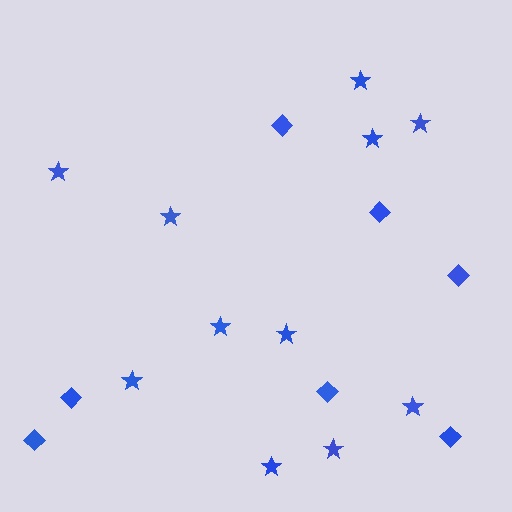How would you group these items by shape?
There are 2 groups: one group of diamonds (7) and one group of stars (11).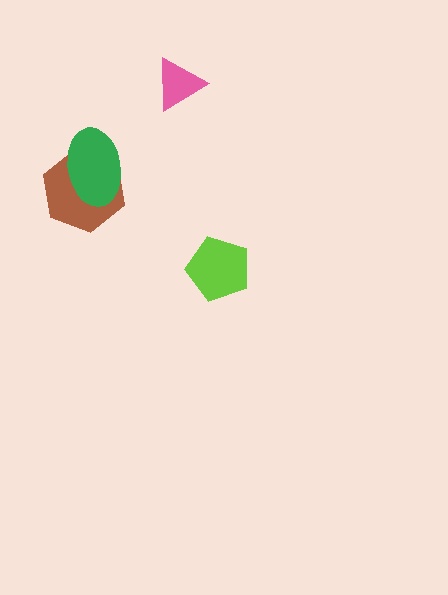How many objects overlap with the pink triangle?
0 objects overlap with the pink triangle.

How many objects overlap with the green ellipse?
1 object overlaps with the green ellipse.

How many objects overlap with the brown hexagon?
1 object overlaps with the brown hexagon.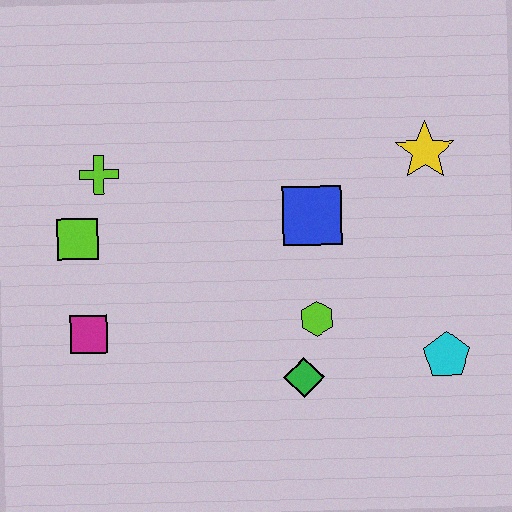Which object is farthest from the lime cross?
The cyan pentagon is farthest from the lime cross.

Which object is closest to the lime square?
The lime cross is closest to the lime square.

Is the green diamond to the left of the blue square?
Yes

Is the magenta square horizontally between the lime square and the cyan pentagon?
Yes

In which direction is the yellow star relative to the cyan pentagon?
The yellow star is above the cyan pentagon.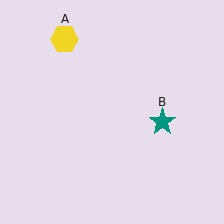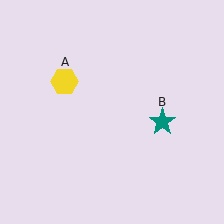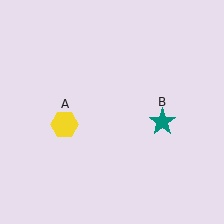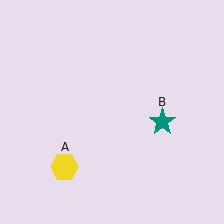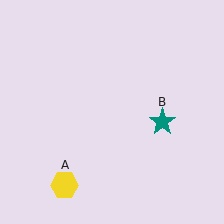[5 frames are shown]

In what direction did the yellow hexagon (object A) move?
The yellow hexagon (object A) moved down.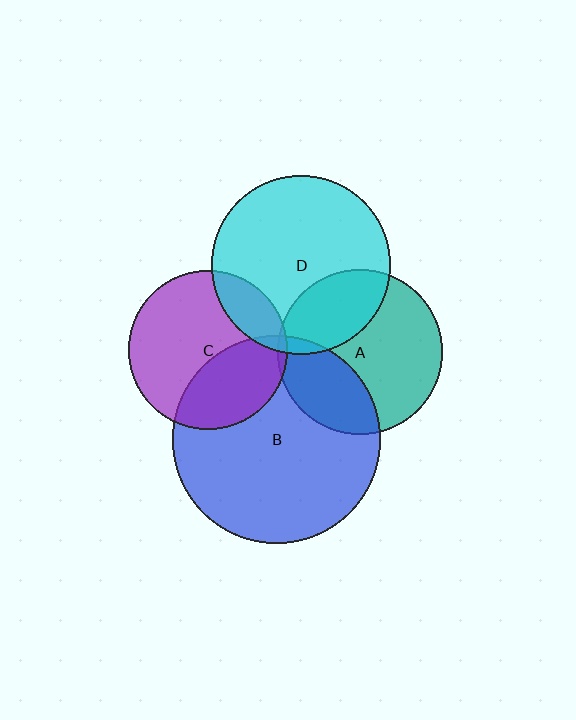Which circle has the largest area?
Circle B (blue).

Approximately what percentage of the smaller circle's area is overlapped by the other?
Approximately 30%.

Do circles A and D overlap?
Yes.